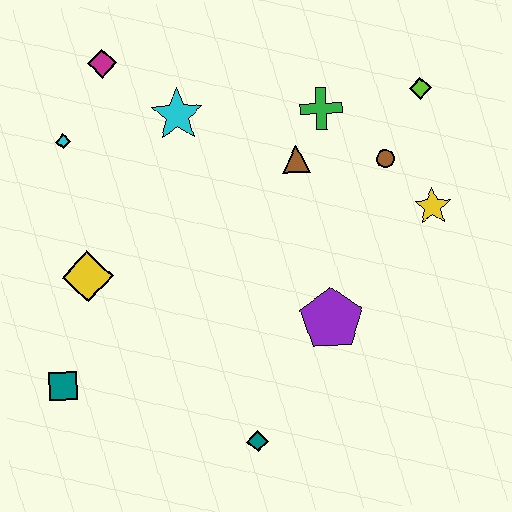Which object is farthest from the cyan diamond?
The yellow star is farthest from the cyan diamond.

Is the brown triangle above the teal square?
Yes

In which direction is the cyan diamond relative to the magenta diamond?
The cyan diamond is below the magenta diamond.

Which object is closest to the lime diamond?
The brown circle is closest to the lime diamond.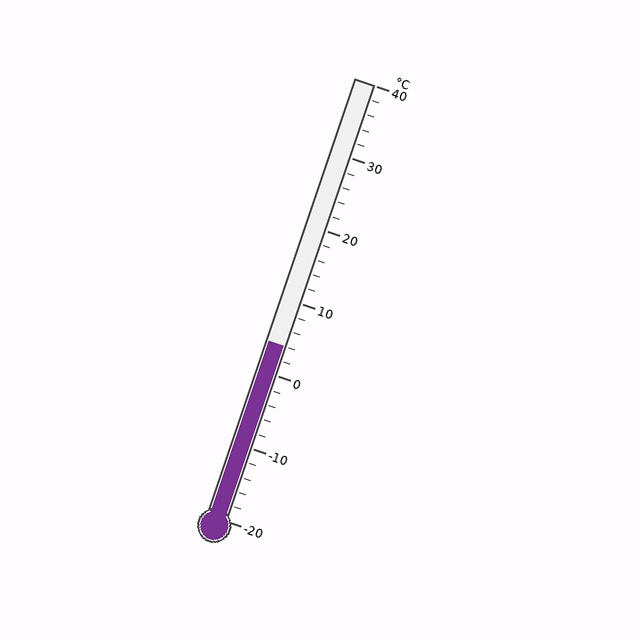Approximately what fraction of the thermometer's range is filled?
The thermometer is filled to approximately 40% of its range.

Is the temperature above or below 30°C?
The temperature is below 30°C.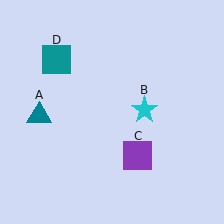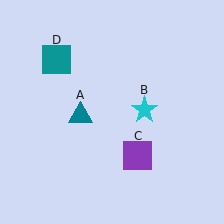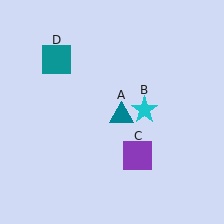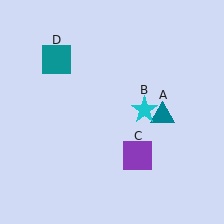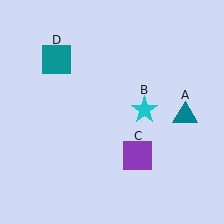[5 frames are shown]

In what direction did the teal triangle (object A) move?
The teal triangle (object A) moved right.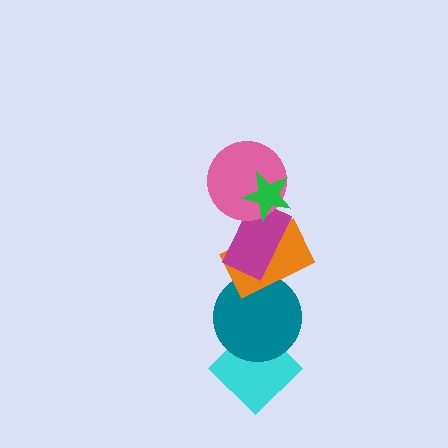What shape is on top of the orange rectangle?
The magenta rectangle is on top of the orange rectangle.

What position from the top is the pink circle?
The pink circle is 2nd from the top.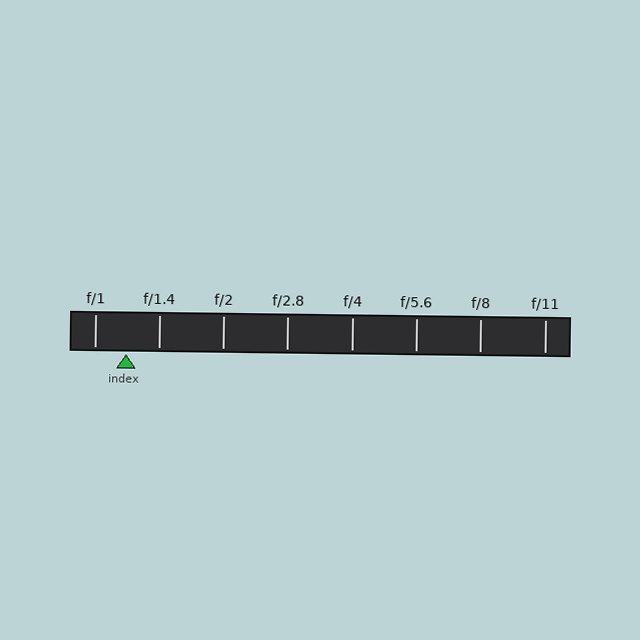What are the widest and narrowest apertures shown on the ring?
The widest aperture shown is f/1 and the narrowest is f/11.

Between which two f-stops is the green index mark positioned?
The index mark is between f/1 and f/1.4.